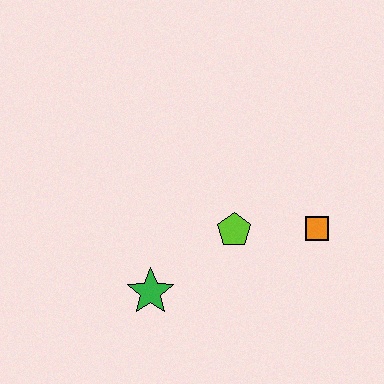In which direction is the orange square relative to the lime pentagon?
The orange square is to the right of the lime pentagon.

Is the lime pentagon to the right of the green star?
Yes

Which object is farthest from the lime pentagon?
The green star is farthest from the lime pentagon.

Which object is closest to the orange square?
The lime pentagon is closest to the orange square.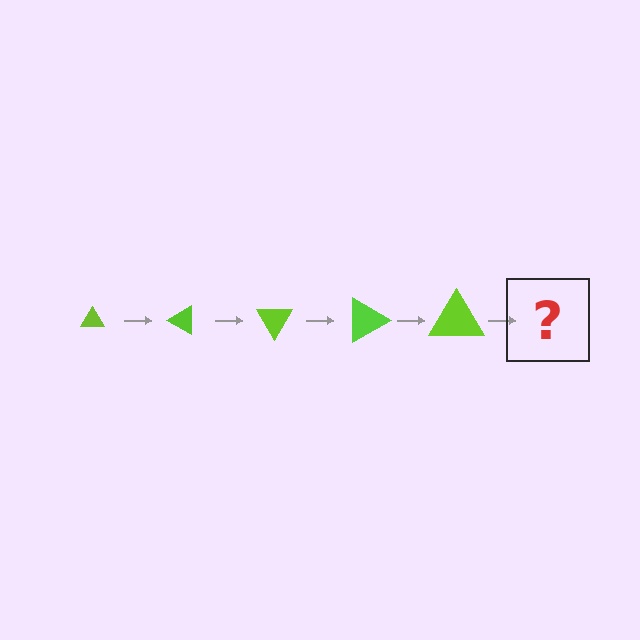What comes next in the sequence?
The next element should be a triangle, larger than the previous one and rotated 150 degrees from the start.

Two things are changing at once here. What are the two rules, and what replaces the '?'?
The two rules are that the triangle grows larger each step and it rotates 30 degrees each step. The '?' should be a triangle, larger than the previous one and rotated 150 degrees from the start.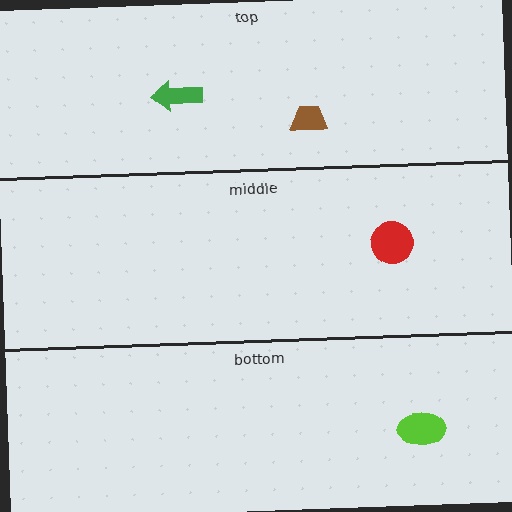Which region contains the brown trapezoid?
The top region.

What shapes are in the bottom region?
The lime ellipse.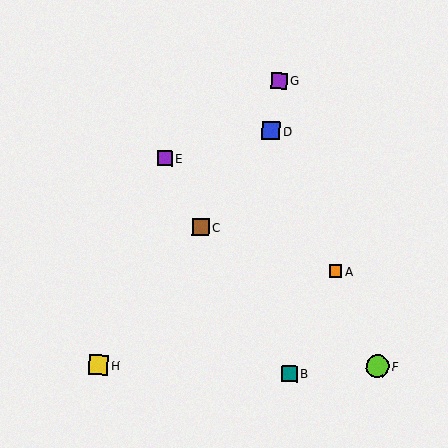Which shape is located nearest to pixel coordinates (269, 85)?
The purple square (labeled G) at (279, 81) is nearest to that location.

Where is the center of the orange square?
The center of the orange square is at (336, 271).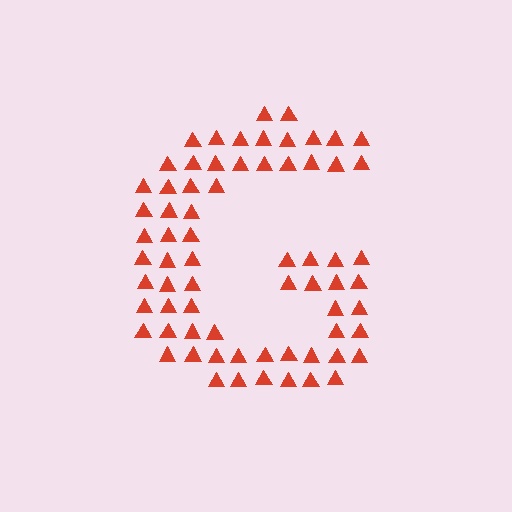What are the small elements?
The small elements are triangles.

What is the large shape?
The large shape is the letter G.